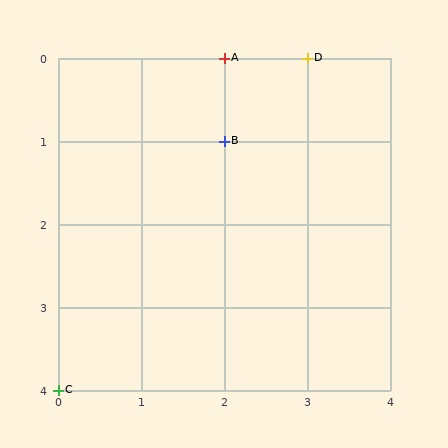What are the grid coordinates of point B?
Point B is at grid coordinates (2, 1).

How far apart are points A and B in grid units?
Points A and B are 1 row apart.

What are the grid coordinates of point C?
Point C is at grid coordinates (0, 4).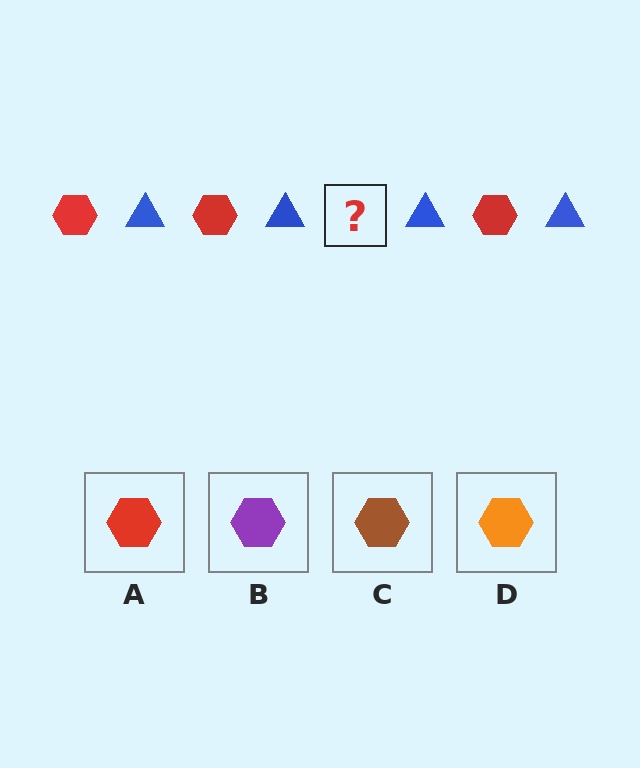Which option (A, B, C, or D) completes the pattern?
A.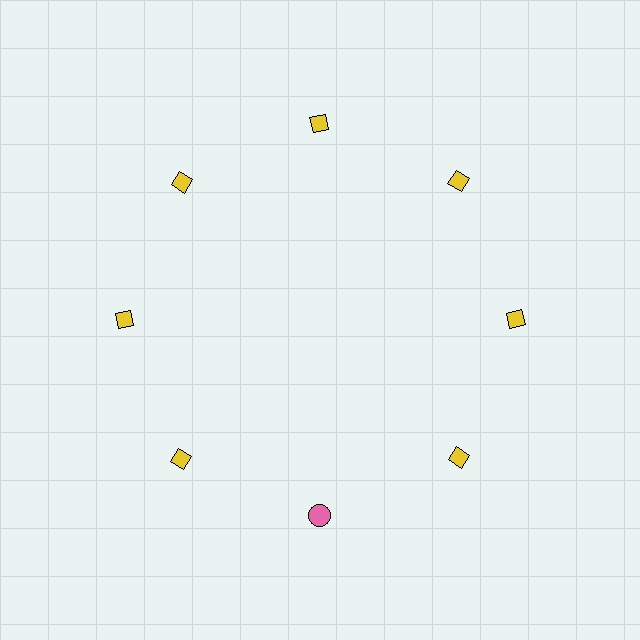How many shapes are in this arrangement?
There are 8 shapes arranged in a ring pattern.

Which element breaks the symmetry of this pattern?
The pink circle at roughly the 6 o'clock position breaks the symmetry. All other shapes are yellow diamonds.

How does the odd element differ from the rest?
It differs in both color (pink instead of yellow) and shape (circle instead of diamond).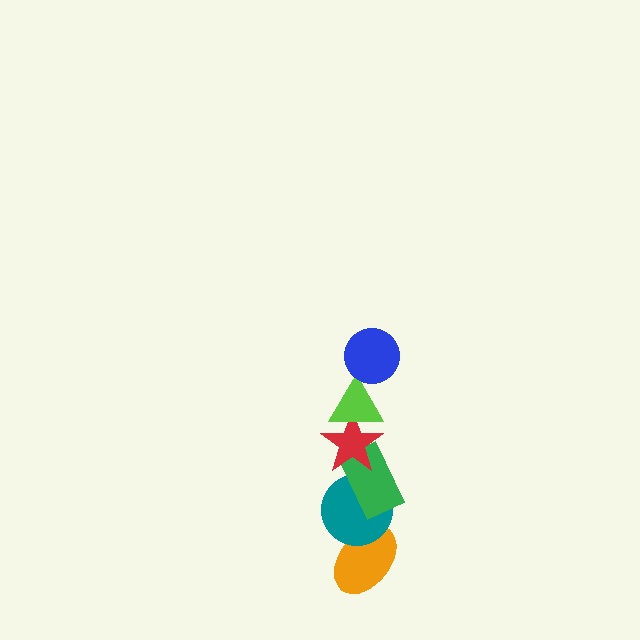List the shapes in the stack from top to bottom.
From top to bottom: the blue circle, the lime triangle, the red star, the green rectangle, the teal circle, the orange ellipse.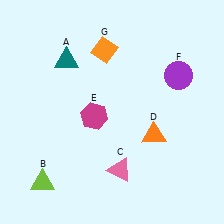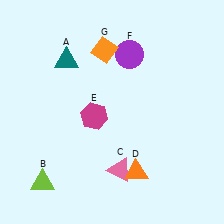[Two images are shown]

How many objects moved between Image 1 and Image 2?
2 objects moved between the two images.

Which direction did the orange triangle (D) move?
The orange triangle (D) moved down.